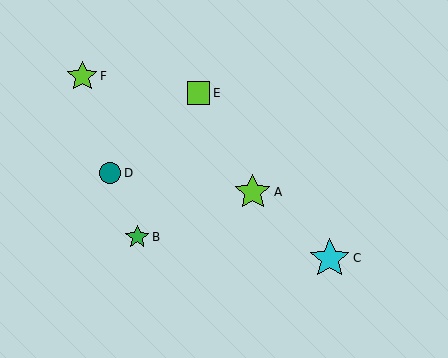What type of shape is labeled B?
Shape B is a green star.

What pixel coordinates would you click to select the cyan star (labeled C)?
Click at (330, 258) to select the cyan star C.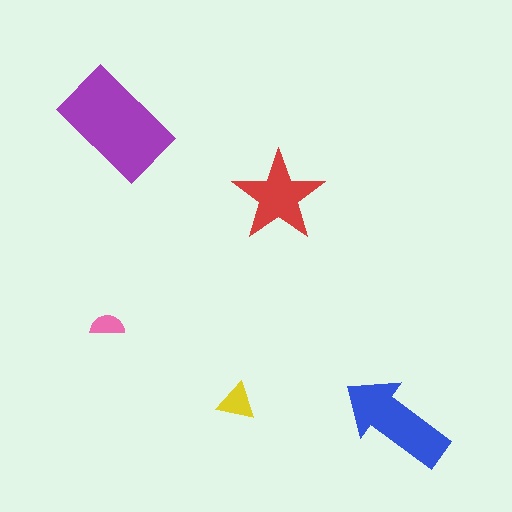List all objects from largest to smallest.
The purple rectangle, the blue arrow, the red star, the yellow triangle, the pink semicircle.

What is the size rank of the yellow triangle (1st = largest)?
4th.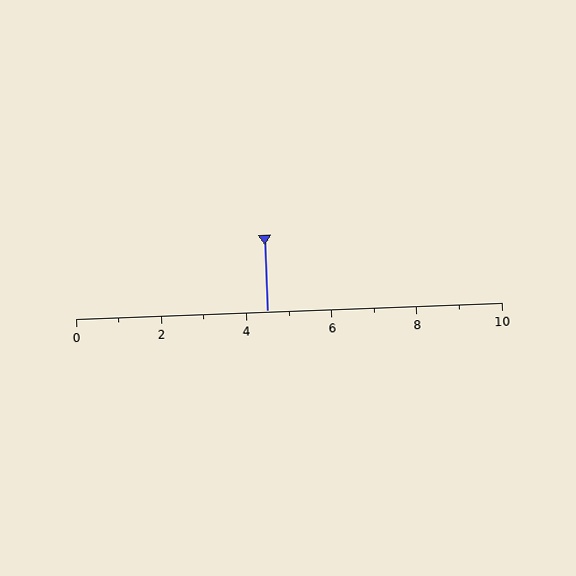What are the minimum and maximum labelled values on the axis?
The axis runs from 0 to 10.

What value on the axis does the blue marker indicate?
The marker indicates approximately 4.5.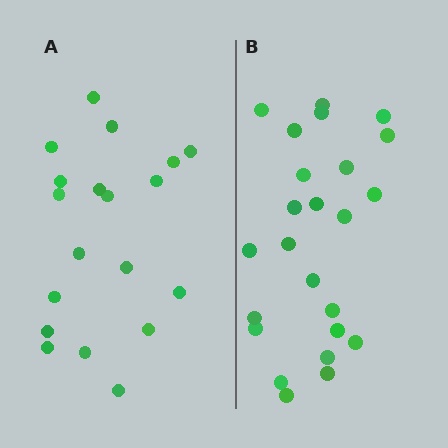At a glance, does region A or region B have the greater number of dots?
Region B (the right region) has more dots.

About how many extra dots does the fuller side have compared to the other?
Region B has about 5 more dots than region A.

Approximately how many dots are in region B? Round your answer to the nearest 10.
About 20 dots. (The exact count is 24, which rounds to 20.)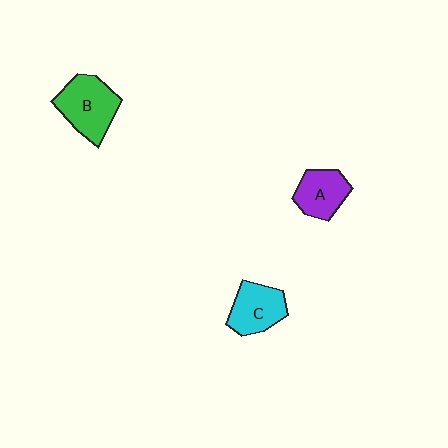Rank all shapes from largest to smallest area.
From largest to smallest: B (green), C (cyan), A (purple).